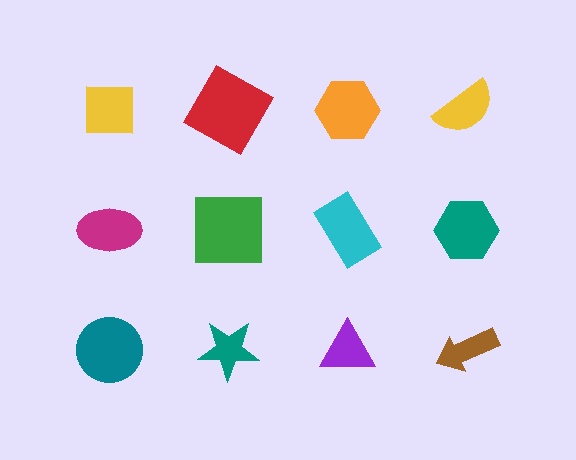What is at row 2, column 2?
A green square.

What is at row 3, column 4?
A brown arrow.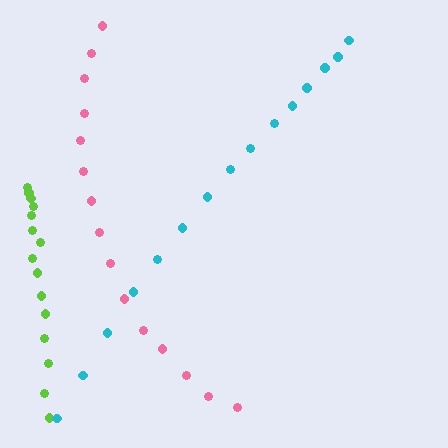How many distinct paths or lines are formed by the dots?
There are 3 distinct paths.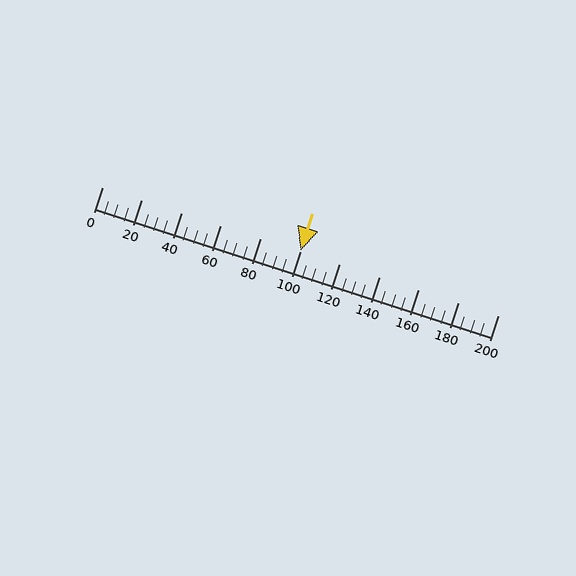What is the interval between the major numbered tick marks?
The major tick marks are spaced 20 units apart.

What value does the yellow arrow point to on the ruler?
The yellow arrow points to approximately 100.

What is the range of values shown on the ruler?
The ruler shows values from 0 to 200.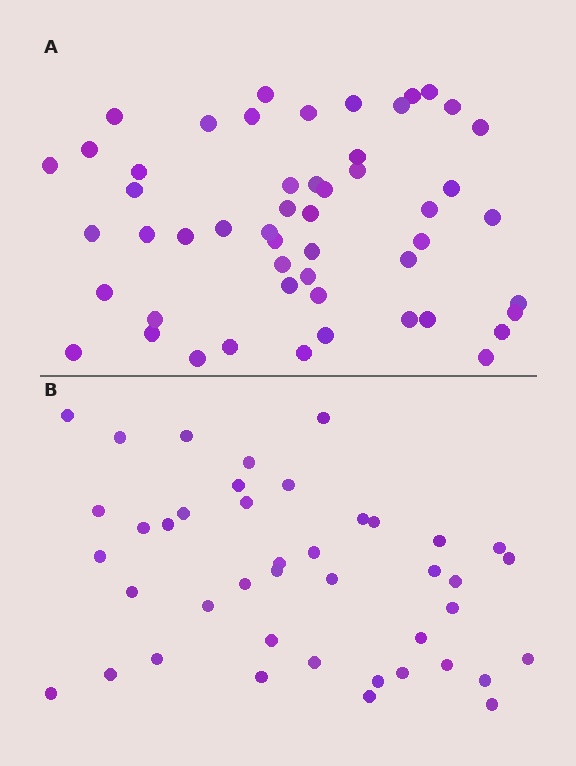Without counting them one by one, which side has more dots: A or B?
Region A (the top region) has more dots.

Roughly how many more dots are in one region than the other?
Region A has roughly 10 or so more dots than region B.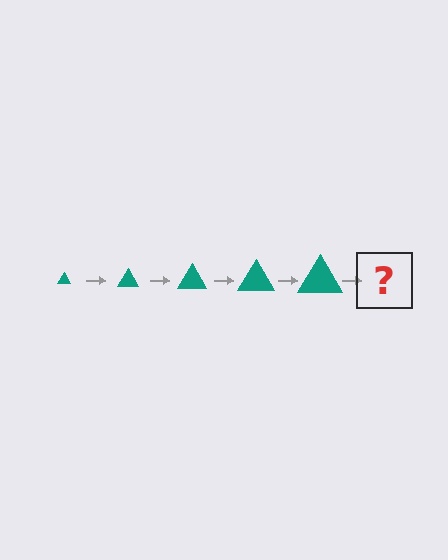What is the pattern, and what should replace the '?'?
The pattern is that the triangle gets progressively larger each step. The '?' should be a teal triangle, larger than the previous one.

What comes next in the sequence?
The next element should be a teal triangle, larger than the previous one.